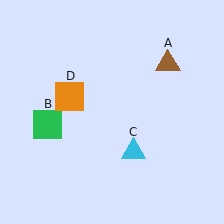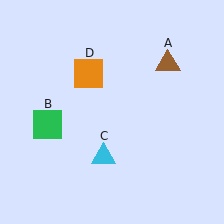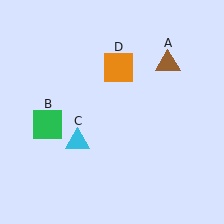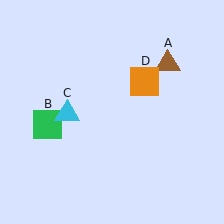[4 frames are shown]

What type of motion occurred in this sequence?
The cyan triangle (object C), orange square (object D) rotated clockwise around the center of the scene.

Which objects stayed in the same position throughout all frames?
Brown triangle (object A) and green square (object B) remained stationary.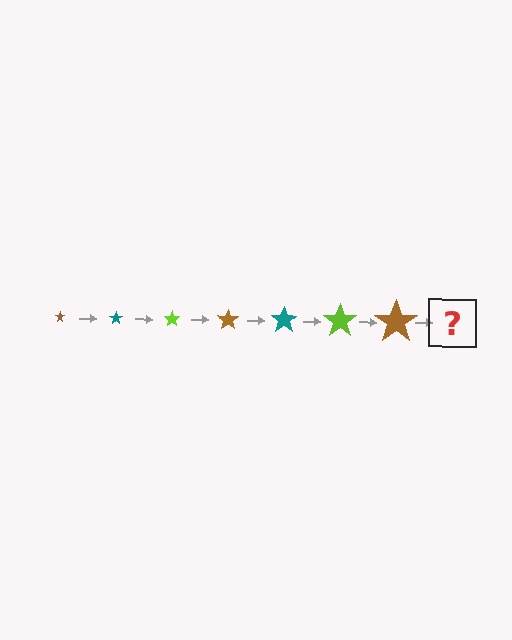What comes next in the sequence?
The next element should be a teal star, larger than the previous one.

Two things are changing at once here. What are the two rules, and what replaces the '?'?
The two rules are that the star grows larger each step and the color cycles through brown, teal, and lime. The '?' should be a teal star, larger than the previous one.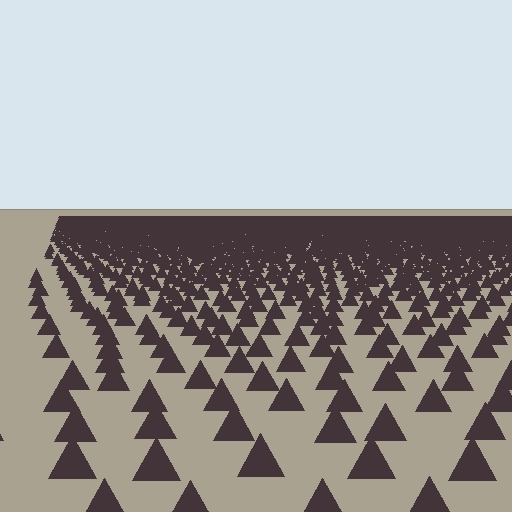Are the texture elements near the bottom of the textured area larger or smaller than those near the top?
Larger. Near the bottom, elements are closer to the viewer and appear at a bigger on-screen size.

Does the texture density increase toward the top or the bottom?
Density increases toward the top.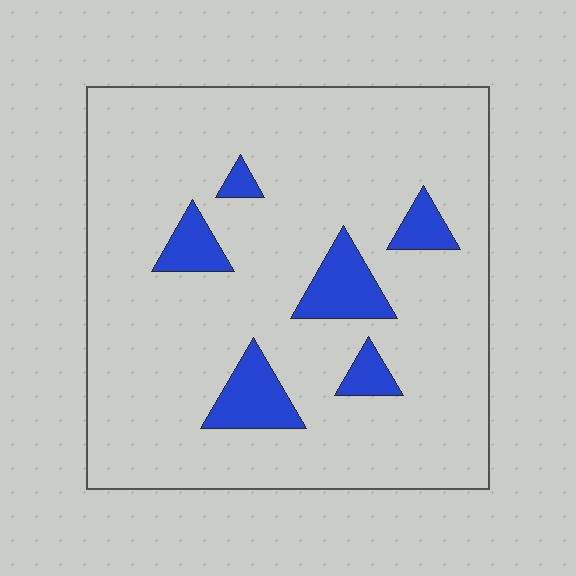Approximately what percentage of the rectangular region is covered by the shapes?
Approximately 10%.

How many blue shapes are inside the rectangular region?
6.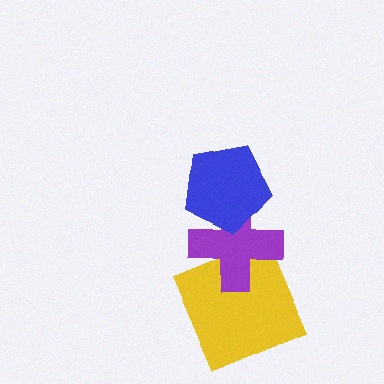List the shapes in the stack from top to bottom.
From top to bottom: the blue pentagon, the purple cross, the yellow square.